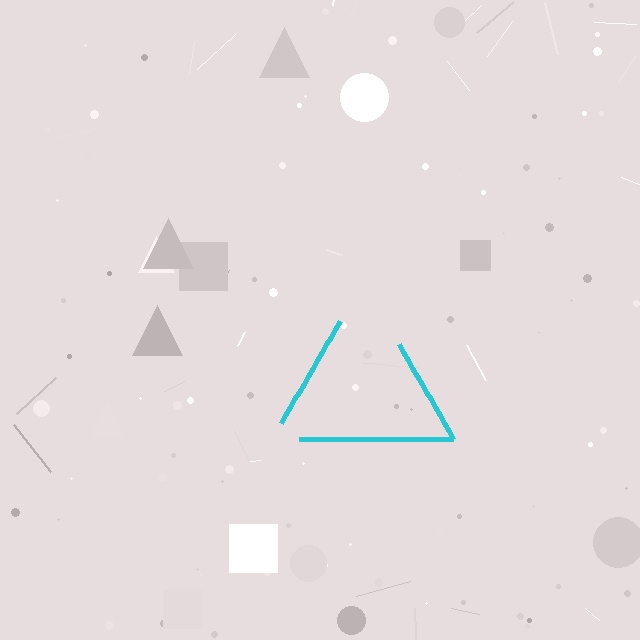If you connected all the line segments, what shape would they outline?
They would outline a triangle.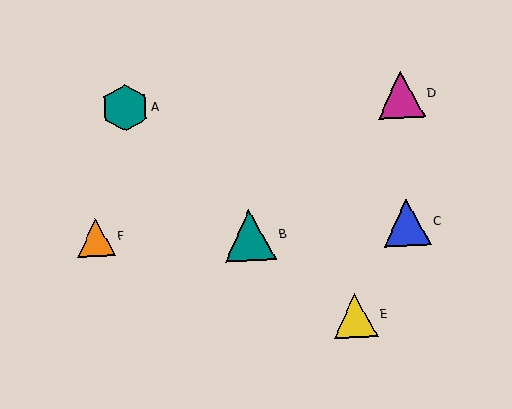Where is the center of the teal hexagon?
The center of the teal hexagon is at (125, 108).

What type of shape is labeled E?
Shape E is a yellow triangle.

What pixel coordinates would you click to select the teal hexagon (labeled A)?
Click at (125, 108) to select the teal hexagon A.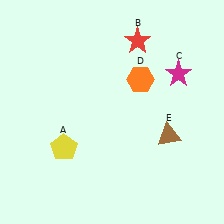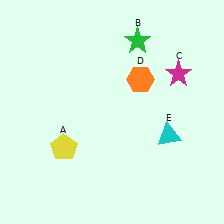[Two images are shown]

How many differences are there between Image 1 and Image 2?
There are 2 differences between the two images.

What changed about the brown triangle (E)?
In Image 1, E is brown. In Image 2, it changed to cyan.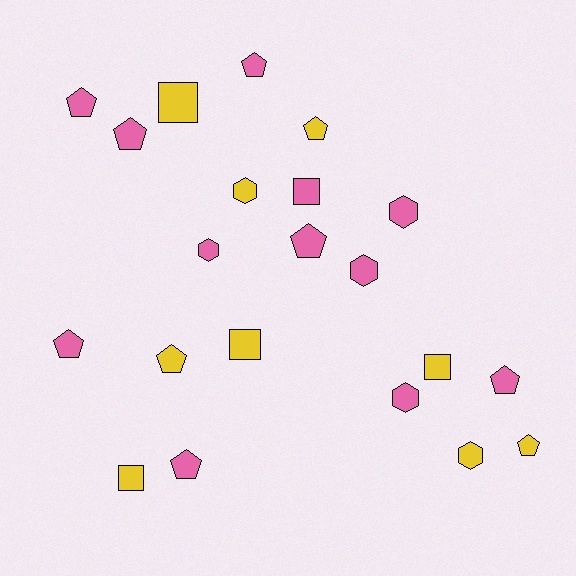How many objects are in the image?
There are 21 objects.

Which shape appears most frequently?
Pentagon, with 10 objects.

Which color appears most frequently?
Pink, with 12 objects.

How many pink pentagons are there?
There are 7 pink pentagons.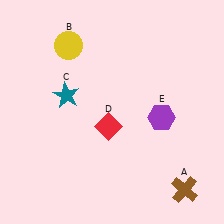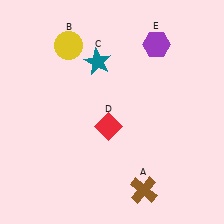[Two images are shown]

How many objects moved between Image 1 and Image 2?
3 objects moved between the two images.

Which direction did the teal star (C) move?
The teal star (C) moved up.